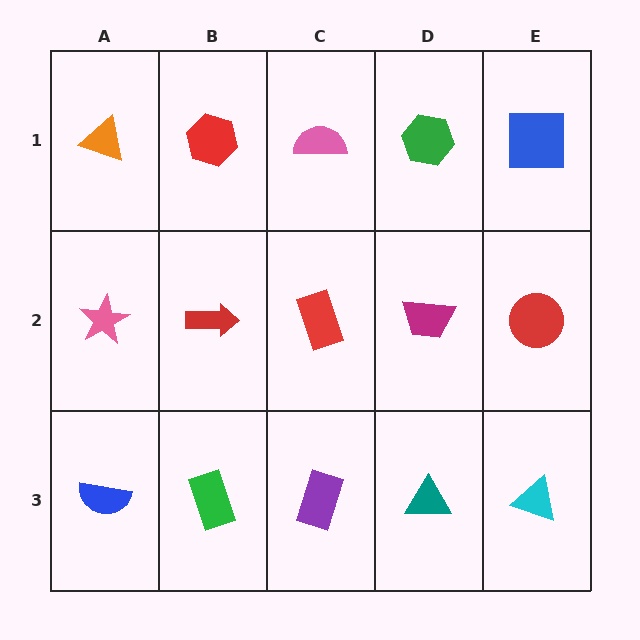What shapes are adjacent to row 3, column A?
A pink star (row 2, column A), a green rectangle (row 3, column B).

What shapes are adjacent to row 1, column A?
A pink star (row 2, column A), a red hexagon (row 1, column B).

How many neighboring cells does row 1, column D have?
3.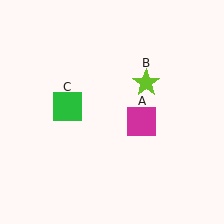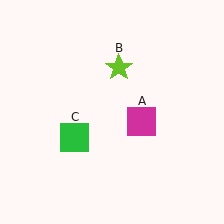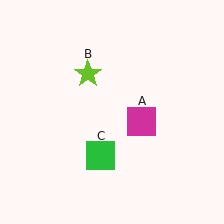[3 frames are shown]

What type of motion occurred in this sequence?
The lime star (object B), green square (object C) rotated counterclockwise around the center of the scene.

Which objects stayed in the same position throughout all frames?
Magenta square (object A) remained stationary.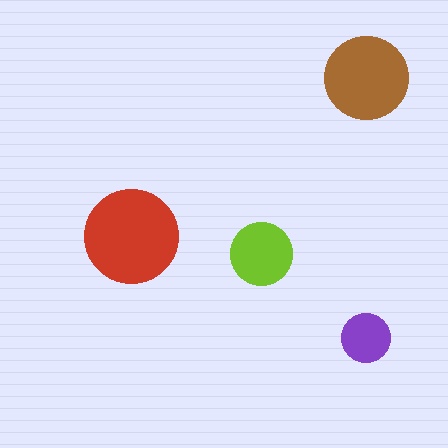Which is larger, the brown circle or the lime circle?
The brown one.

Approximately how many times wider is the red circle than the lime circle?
About 1.5 times wider.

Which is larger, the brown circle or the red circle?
The red one.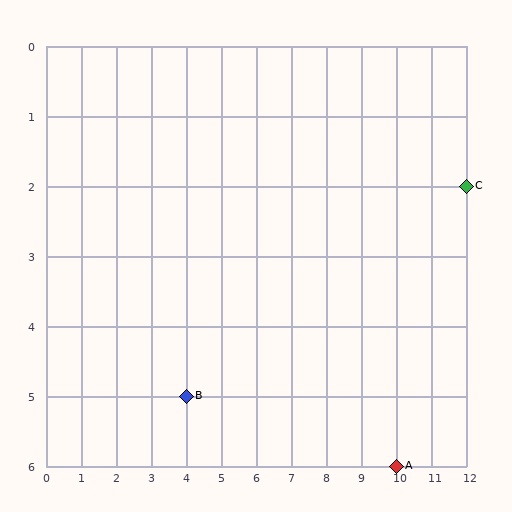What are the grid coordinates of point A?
Point A is at grid coordinates (10, 6).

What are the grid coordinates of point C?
Point C is at grid coordinates (12, 2).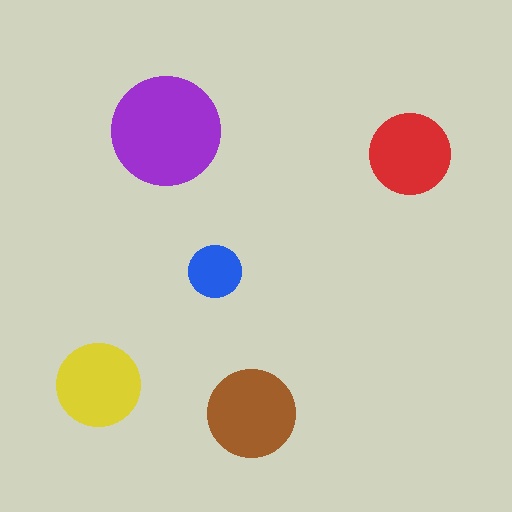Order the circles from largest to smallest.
the purple one, the brown one, the yellow one, the red one, the blue one.